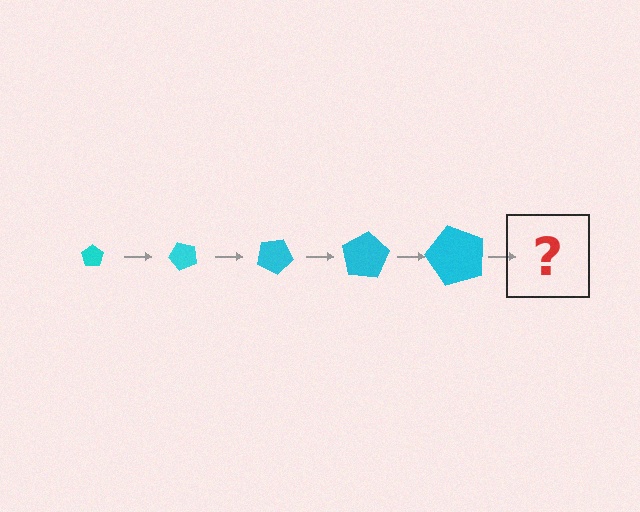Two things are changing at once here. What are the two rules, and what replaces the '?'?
The two rules are that the pentagon grows larger each step and it rotates 50 degrees each step. The '?' should be a pentagon, larger than the previous one and rotated 250 degrees from the start.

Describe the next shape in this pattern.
It should be a pentagon, larger than the previous one and rotated 250 degrees from the start.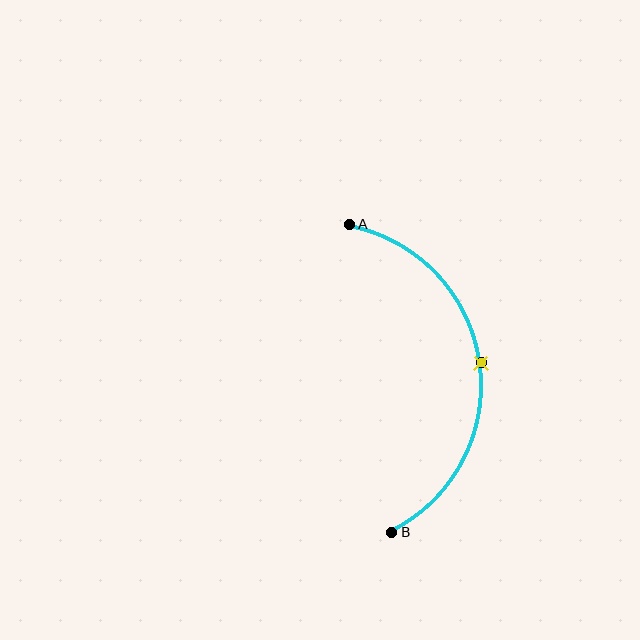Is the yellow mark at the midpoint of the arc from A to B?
Yes. The yellow mark lies on the arc at equal arc-length from both A and B — it is the arc midpoint.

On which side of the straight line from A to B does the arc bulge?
The arc bulges to the right of the straight line connecting A and B.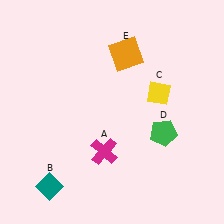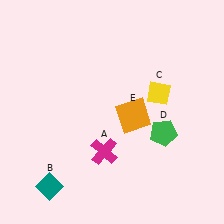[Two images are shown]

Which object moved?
The orange square (E) moved down.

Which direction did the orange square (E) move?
The orange square (E) moved down.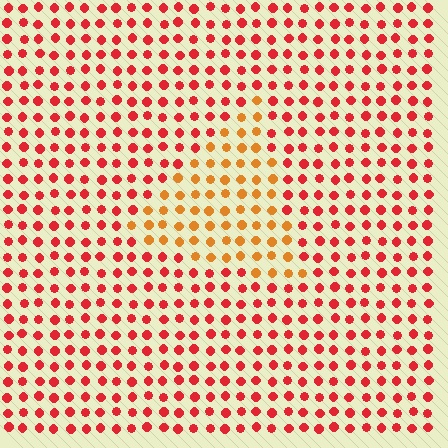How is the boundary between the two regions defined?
The boundary is defined purely by a slight shift in hue (about 34 degrees). Spacing, size, and orientation are identical on both sides.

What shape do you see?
I see a triangle.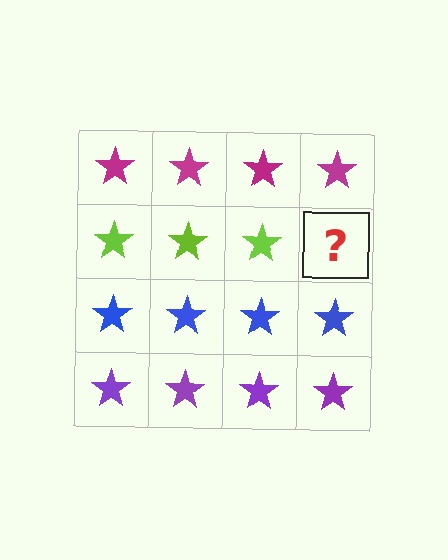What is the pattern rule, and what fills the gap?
The rule is that each row has a consistent color. The gap should be filled with a lime star.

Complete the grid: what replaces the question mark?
The question mark should be replaced with a lime star.